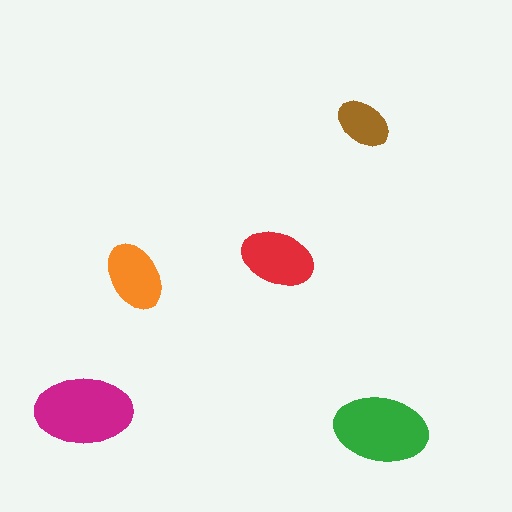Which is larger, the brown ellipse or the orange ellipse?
The orange one.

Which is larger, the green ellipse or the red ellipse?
The green one.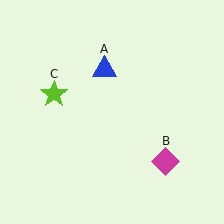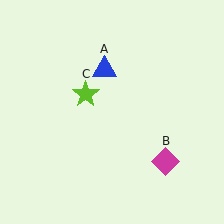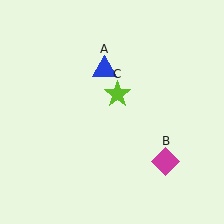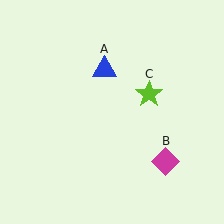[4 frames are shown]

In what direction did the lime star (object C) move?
The lime star (object C) moved right.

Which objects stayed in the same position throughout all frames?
Blue triangle (object A) and magenta diamond (object B) remained stationary.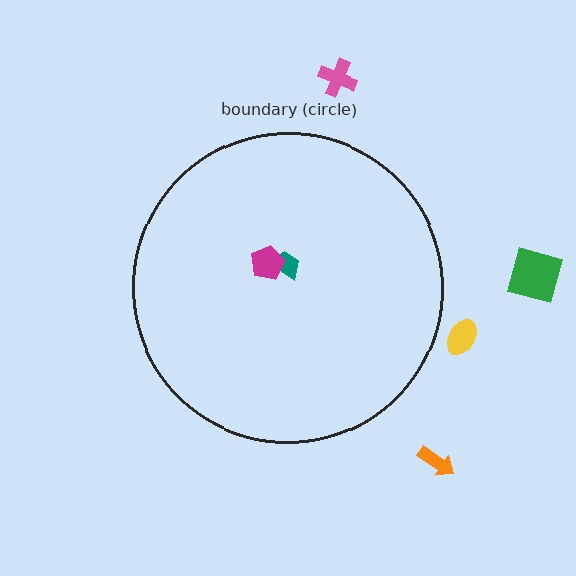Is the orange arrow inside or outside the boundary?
Outside.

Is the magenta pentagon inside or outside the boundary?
Inside.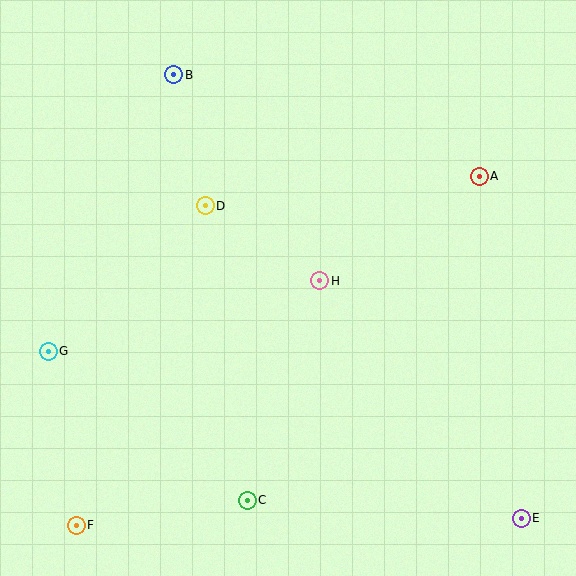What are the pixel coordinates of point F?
Point F is at (76, 525).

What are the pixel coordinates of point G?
Point G is at (48, 351).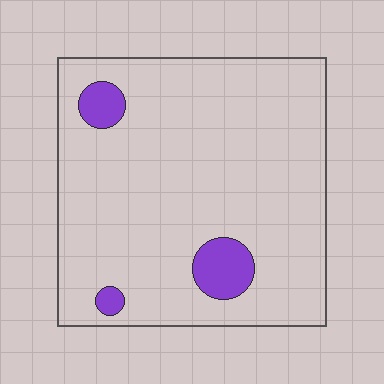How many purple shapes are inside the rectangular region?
3.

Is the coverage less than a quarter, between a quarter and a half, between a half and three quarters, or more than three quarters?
Less than a quarter.